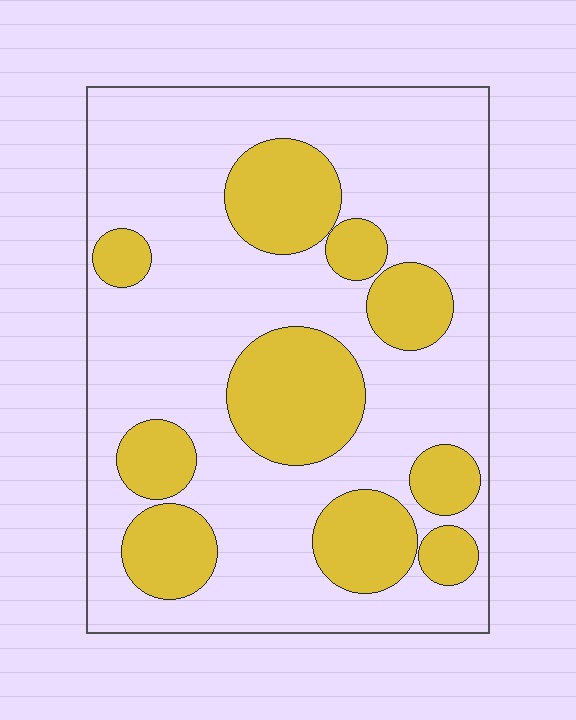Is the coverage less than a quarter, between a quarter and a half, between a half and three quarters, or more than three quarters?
Between a quarter and a half.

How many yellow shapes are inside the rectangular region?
10.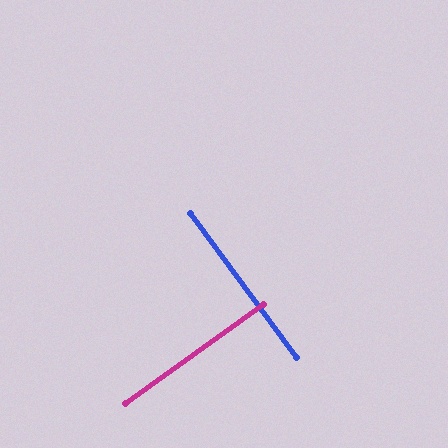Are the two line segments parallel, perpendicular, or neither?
Perpendicular — they meet at approximately 90°.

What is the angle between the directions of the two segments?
Approximately 90 degrees.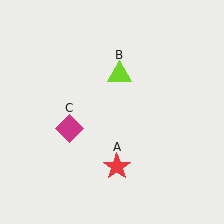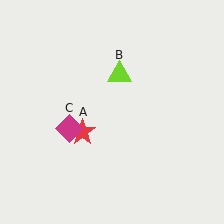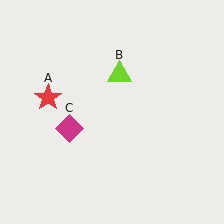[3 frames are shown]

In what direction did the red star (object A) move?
The red star (object A) moved up and to the left.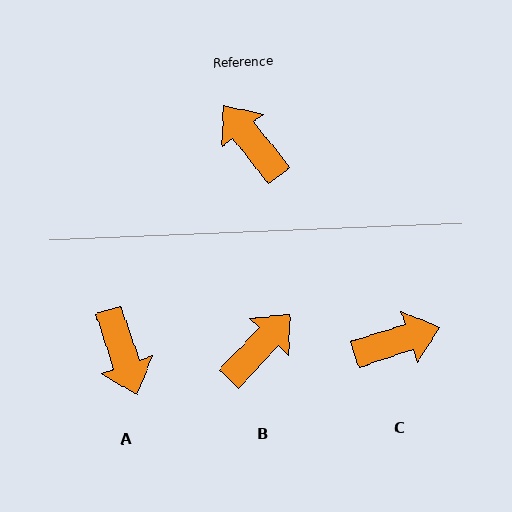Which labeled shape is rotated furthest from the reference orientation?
A, about 160 degrees away.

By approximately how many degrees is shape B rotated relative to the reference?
Approximately 82 degrees clockwise.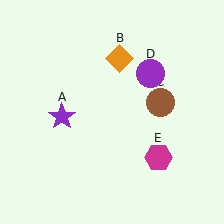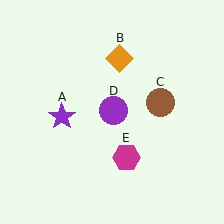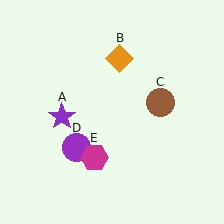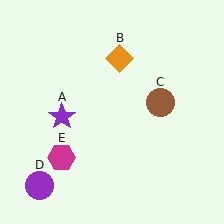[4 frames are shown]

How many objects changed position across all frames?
2 objects changed position: purple circle (object D), magenta hexagon (object E).